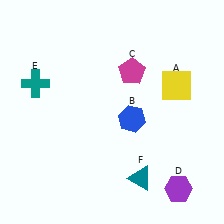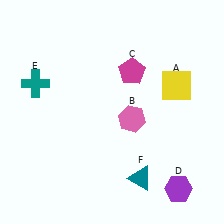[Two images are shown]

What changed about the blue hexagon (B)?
In Image 1, B is blue. In Image 2, it changed to pink.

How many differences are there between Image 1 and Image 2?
There is 1 difference between the two images.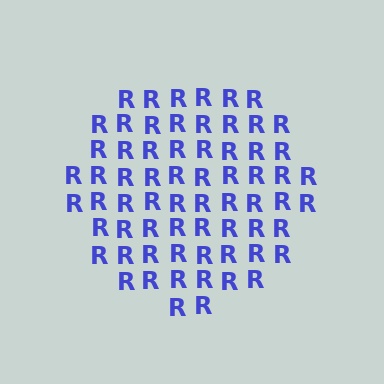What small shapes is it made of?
It is made of small letter R's.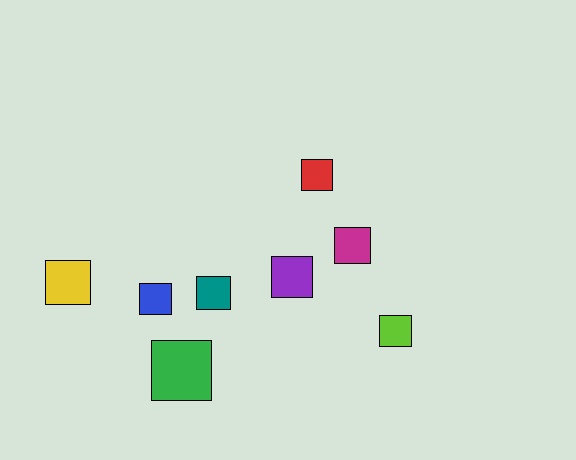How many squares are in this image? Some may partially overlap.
There are 8 squares.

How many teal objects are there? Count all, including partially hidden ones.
There is 1 teal object.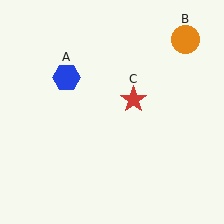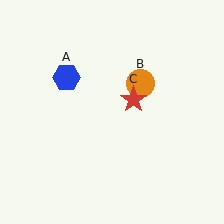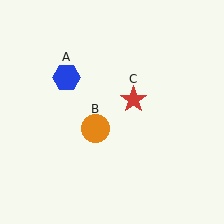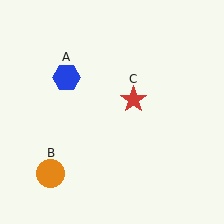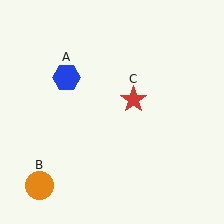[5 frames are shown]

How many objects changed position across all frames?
1 object changed position: orange circle (object B).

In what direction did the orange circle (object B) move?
The orange circle (object B) moved down and to the left.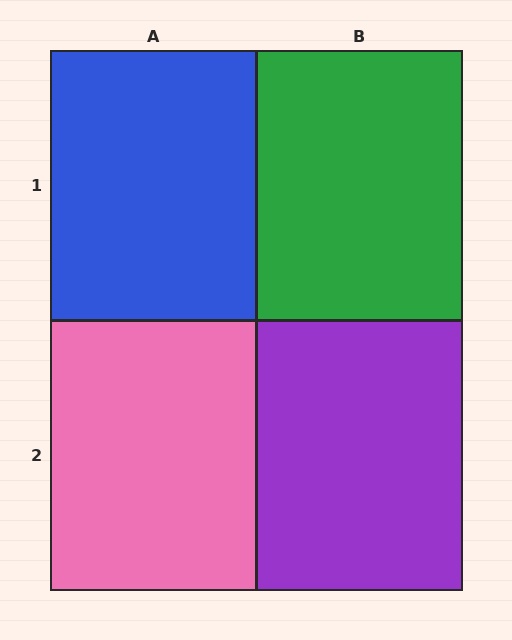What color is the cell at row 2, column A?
Pink.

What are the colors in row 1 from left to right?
Blue, green.